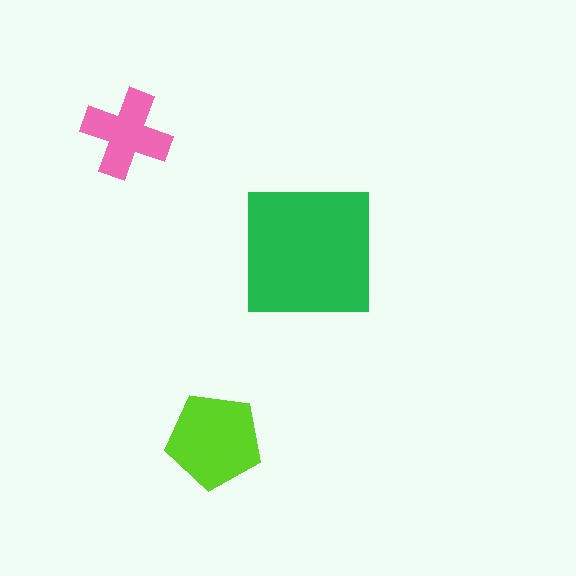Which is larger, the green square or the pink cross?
The green square.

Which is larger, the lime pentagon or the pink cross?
The lime pentagon.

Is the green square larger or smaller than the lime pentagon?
Larger.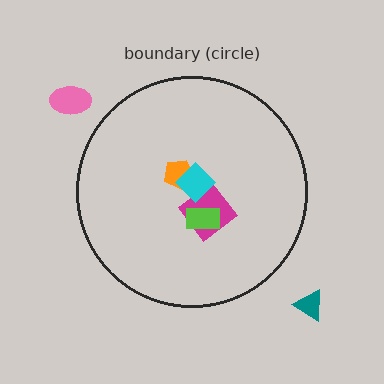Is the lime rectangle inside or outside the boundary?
Inside.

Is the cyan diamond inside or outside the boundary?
Inside.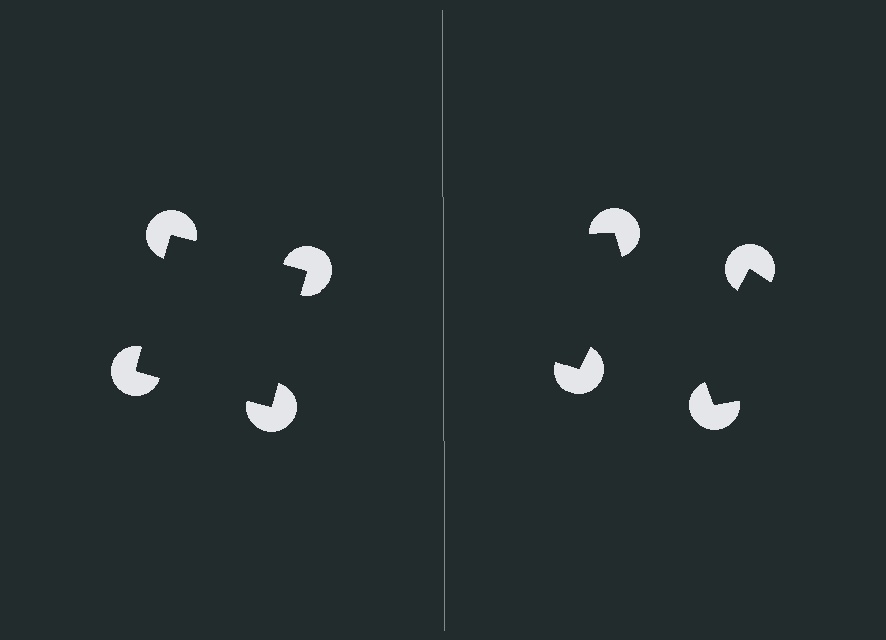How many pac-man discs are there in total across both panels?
8 — 4 on each side.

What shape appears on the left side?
An illusory square.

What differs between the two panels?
The pac-man discs are positioned identically on both sides; only the wedge orientations differ. On the left they align to a square; on the right they are misaligned.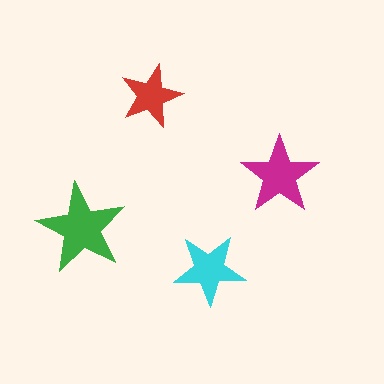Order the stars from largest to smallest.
the green one, the magenta one, the cyan one, the red one.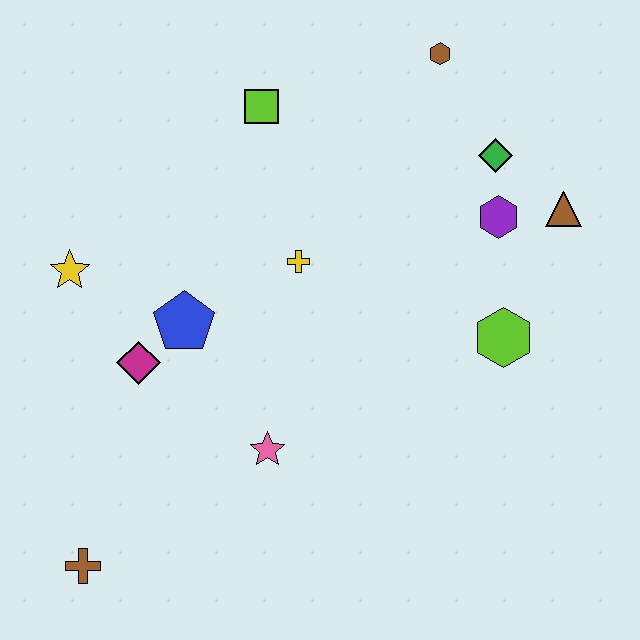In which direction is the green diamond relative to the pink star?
The green diamond is above the pink star.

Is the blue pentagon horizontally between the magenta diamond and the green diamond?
Yes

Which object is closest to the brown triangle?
The purple hexagon is closest to the brown triangle.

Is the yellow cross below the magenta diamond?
No